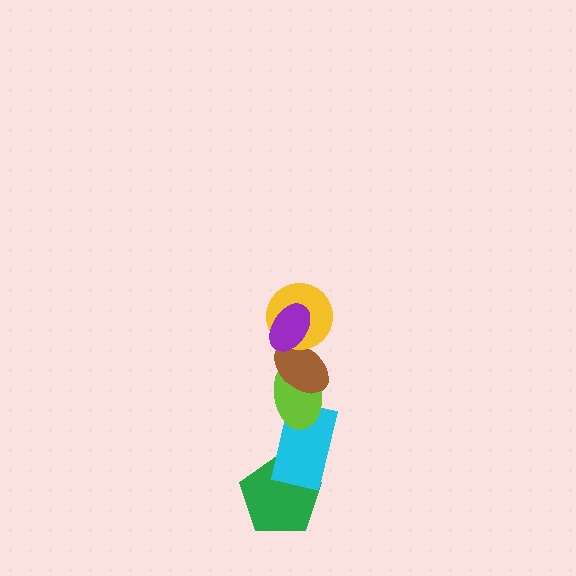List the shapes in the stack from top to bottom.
From top to bottom: the purple ellipse, the yellow circle, the brown ellipse, the lime ellipse, the cyan rectangle, the green pentagon.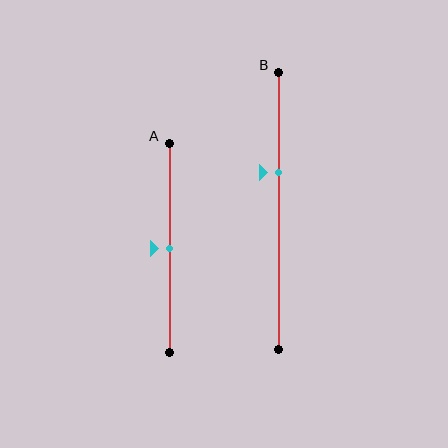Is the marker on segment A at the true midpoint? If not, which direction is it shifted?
Yes, the marker on segment A is at the true midpoint.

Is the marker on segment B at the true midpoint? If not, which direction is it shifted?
No, the marker on segment B is shifted upward by about 14% of the segment length.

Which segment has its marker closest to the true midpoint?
Segment A has its marker closest to the true midpoint.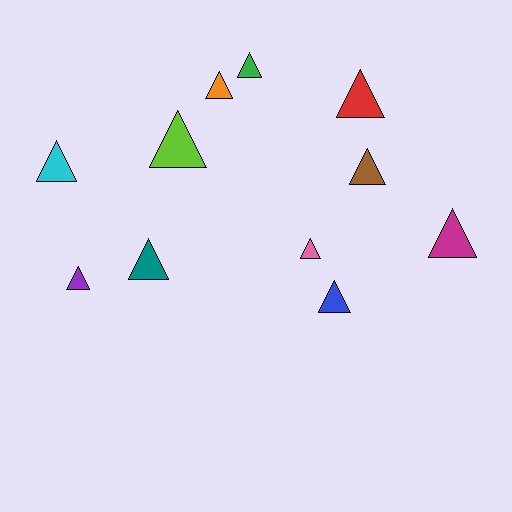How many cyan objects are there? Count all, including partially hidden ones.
There is 1 cyan object.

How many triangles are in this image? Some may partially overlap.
There are 11 triangles.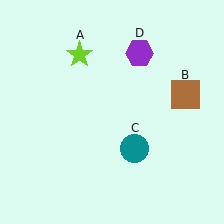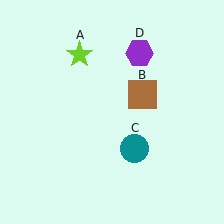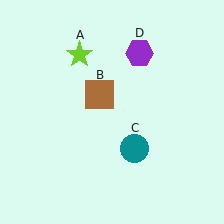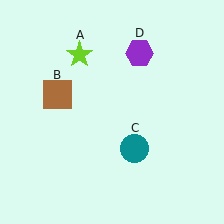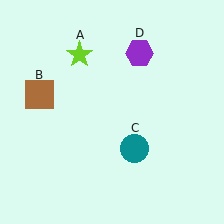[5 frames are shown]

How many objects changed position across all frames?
1 object changed position: brown square (object B).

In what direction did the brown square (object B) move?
The brown square (object B) moved left.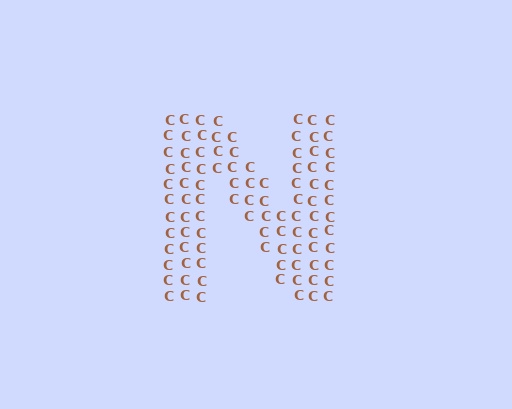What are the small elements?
The small elements are letter C's.